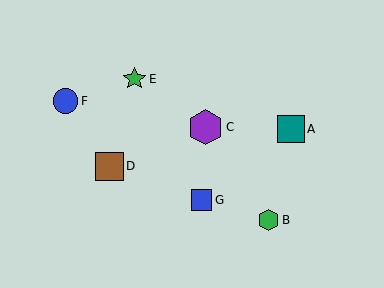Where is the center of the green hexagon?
The center of the green hexagon is at (268, 220).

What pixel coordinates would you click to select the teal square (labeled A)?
Click at (291, 129) to select the teal square A.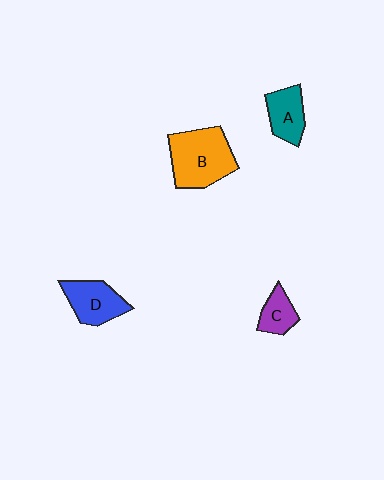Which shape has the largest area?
Shape B (orange).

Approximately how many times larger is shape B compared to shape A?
Approximately 1.8 times.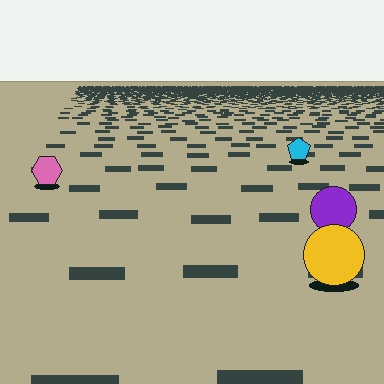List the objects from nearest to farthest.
From nearest to farthest: the yellow circle, the purple circle, the pink hexagon, the cyan pentagon.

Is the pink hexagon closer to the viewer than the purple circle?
No. The purple circle is closer — you can tell from the texture gradient: the ground texture is coarser near it.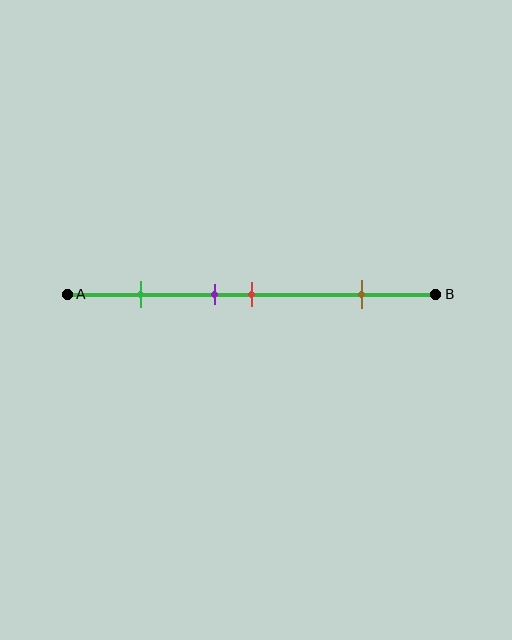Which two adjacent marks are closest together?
The purple and red marks are the closest adjacent pair.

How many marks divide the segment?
There are 4 marks dividing the segment.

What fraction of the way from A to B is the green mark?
The green mark is approximately 20% (0.2) of the way from A to B.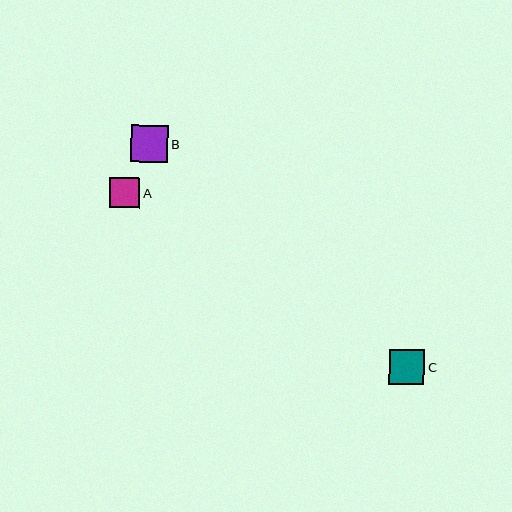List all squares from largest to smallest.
From largest to smallest: B, C, A.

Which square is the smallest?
Square A is the smallest with a size of approximately 30 pixels.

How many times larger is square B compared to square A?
Square B is approximately 1.3 times the size of square A.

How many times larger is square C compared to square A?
Square C is approximately 1.2 times the size of square A.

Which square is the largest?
Square B is the largest with a size of approximately 38 pixels.